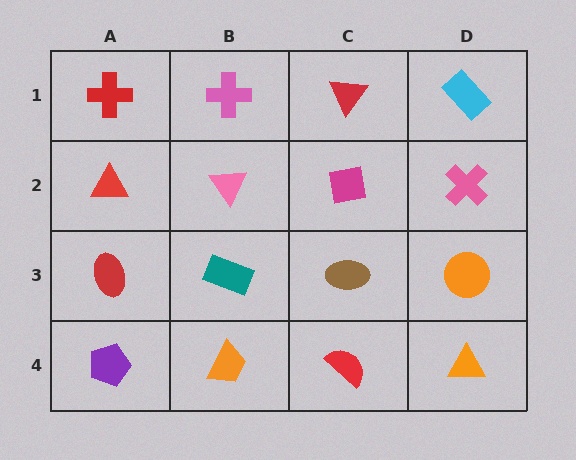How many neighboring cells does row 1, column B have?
3.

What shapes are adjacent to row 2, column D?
A cyan rectangle (row 1, column D), an orange circle (row 3, column D), a magenta square (row 2, column C).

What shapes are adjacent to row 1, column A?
A red triangle (row 2, column A), a pink cross (row 1, column B).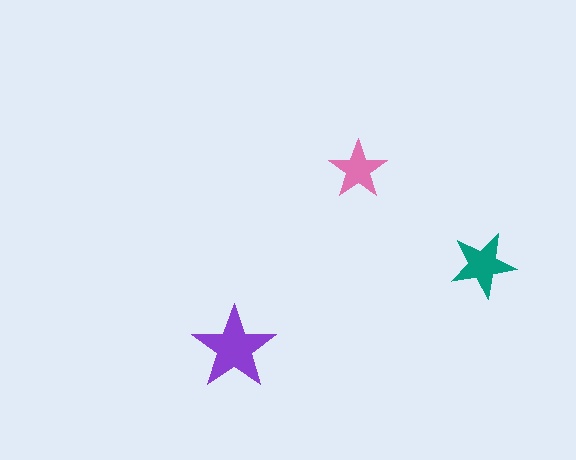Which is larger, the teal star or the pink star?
The teal one.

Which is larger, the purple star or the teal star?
The purple one.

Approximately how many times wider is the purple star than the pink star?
About 1.5 times wider.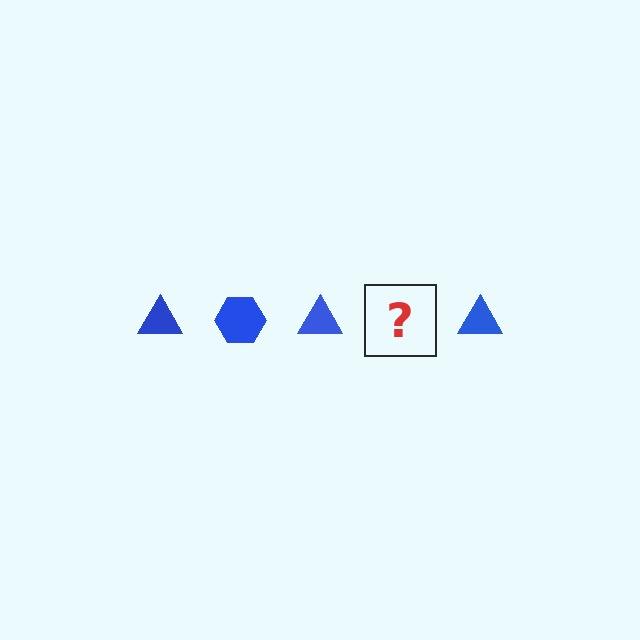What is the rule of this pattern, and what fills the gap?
The rule is that the pattern cycles through triangle, hexagon shapes in blue. The gap should be filled with a blue hexagon.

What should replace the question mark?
The question mark should be replaced with a blue hexagon.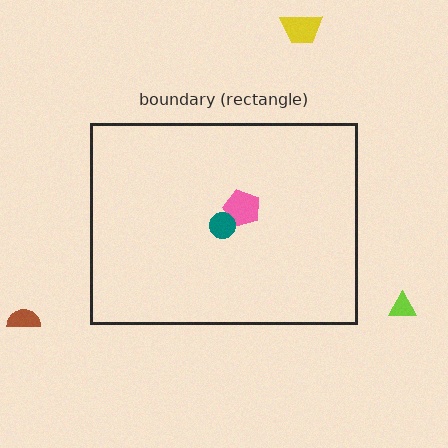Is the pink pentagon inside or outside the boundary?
Inside.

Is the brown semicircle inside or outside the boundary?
Outside.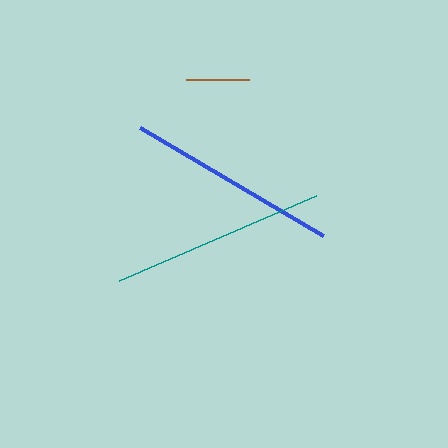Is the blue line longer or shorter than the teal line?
The teal line is longer than the blue line.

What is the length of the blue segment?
The blue segment is approximately 213 pixels long.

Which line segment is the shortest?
The brown line is the shortest at approximately 63 pixels.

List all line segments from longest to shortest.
From longest to shortest: teal, blue, brown.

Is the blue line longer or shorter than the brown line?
The blue line is longer than the brown line.